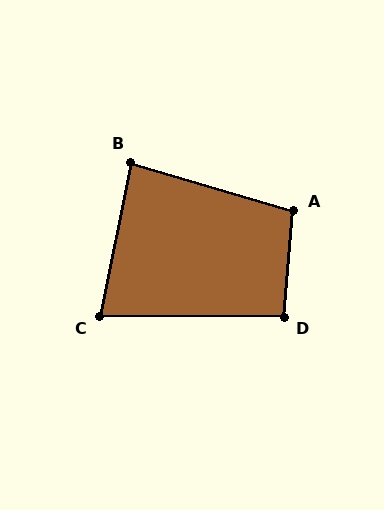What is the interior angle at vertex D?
Approximately 95 degrees (obtuse).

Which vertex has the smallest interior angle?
C, at approximately 79 degrees.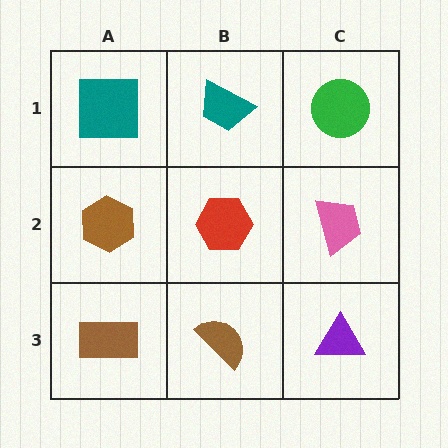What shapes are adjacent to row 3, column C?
A pink trapezoid (row 2, column C), a brown semicircle (row 3, column B).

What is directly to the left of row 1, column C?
A teal trapezoid.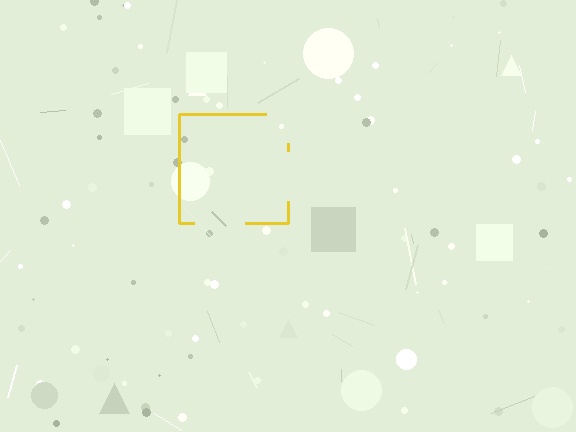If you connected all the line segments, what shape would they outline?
They would outline a square.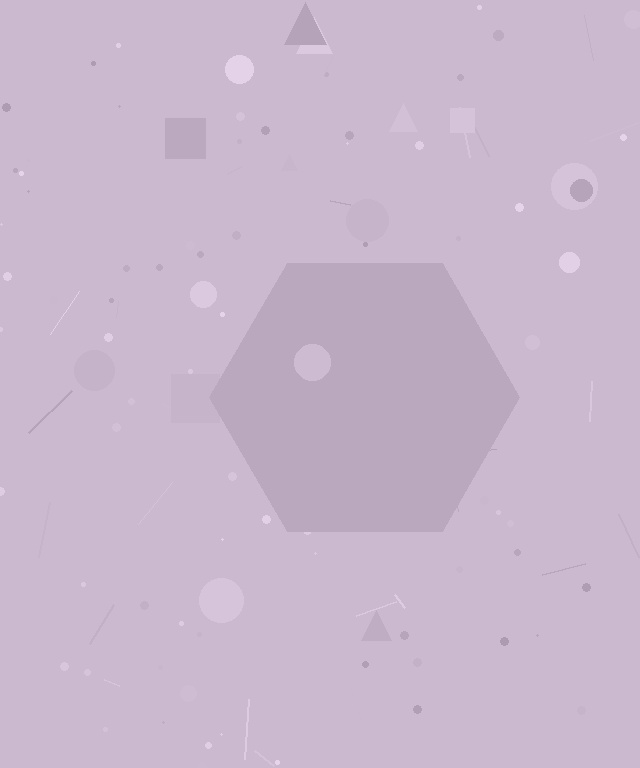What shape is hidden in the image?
A hexagon is hidden in the image.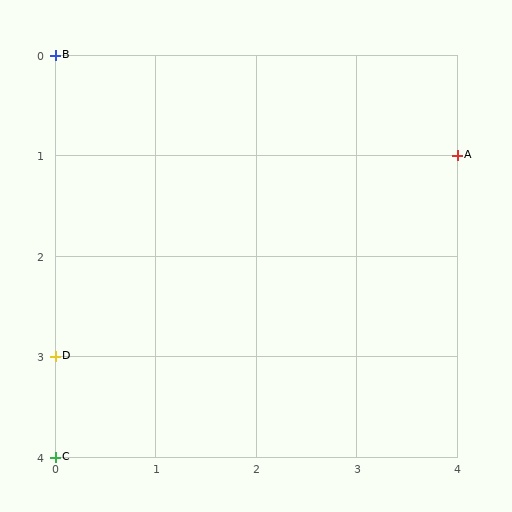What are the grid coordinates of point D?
Point D is at grid coordinates (0, 3).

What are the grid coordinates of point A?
Point A is at grid coordinates (4, 1).